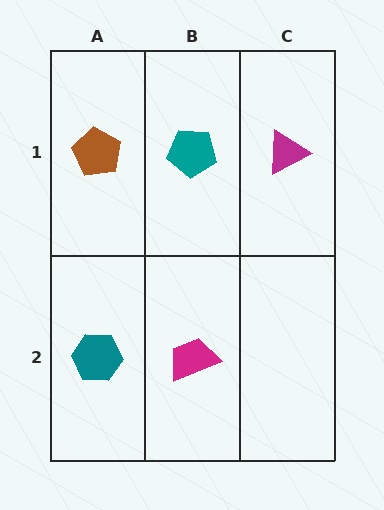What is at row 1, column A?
A brown pentagon.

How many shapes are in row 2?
2 shapes.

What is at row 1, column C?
A magenta triangle.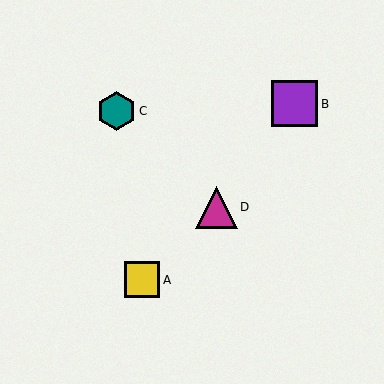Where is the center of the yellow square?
The center of the yellow square is at (142, 280).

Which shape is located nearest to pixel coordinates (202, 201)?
The magenta triangle (labeled D) at (216, 207) is nearest to that location.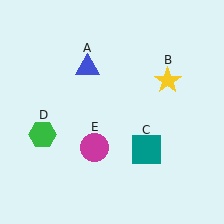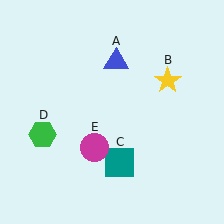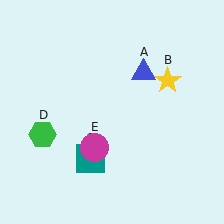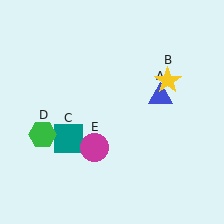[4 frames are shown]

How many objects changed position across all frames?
2 objects changed position: blue triangle (object A), teal square (object C).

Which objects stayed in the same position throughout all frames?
Yellow star (object B) and green hexagon (object D) and magenta circle (object E) remained stationary.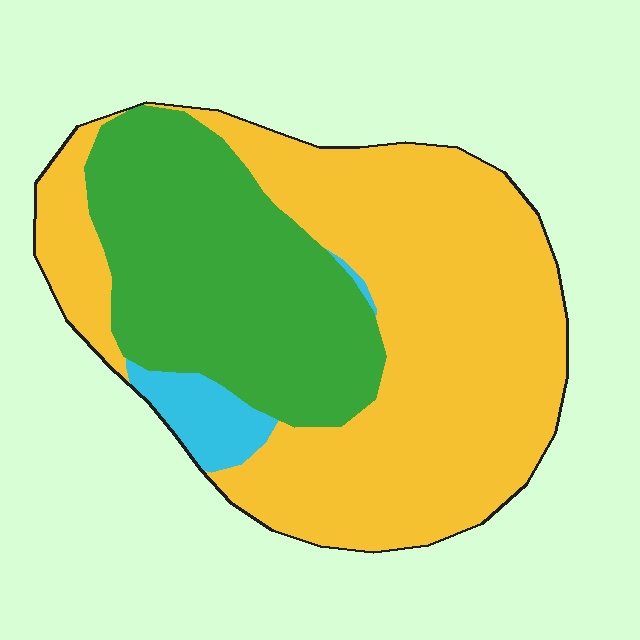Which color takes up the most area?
Yellow, at roughly 60%.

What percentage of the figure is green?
Green takes up about one third (1/3) of the figure.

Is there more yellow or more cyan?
Yellow.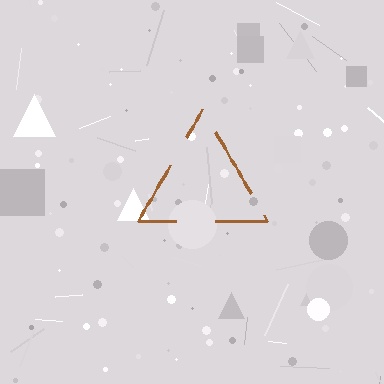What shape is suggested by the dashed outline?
The dashed outline suggests a triangle.